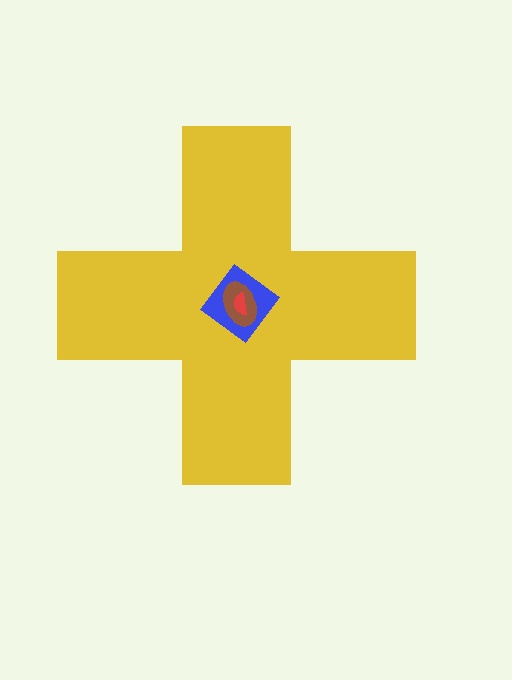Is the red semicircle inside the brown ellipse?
Yes.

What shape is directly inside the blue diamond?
The brown ellipse.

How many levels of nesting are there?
4.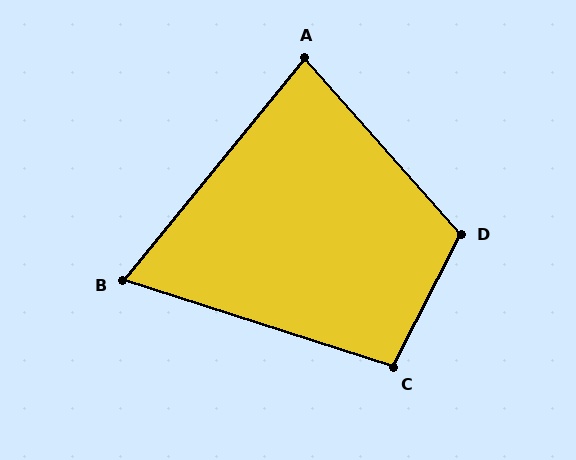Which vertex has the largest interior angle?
D, at approximately 111 degrees.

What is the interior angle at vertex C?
Approximately 99 degrees (obtuse).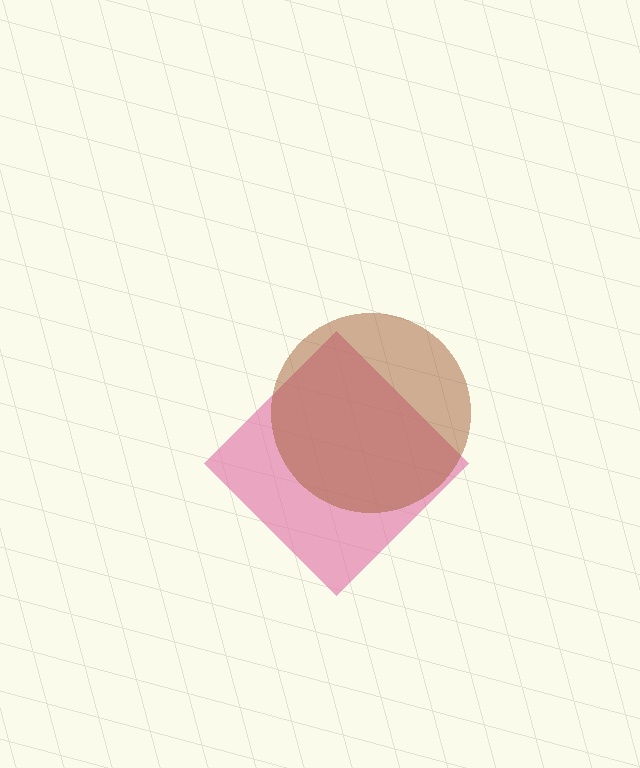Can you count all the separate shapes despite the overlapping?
Yes, there are 2 separate shapes.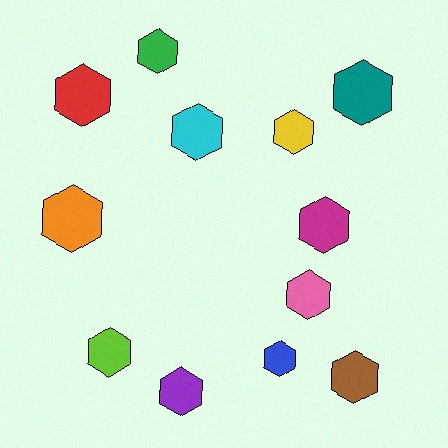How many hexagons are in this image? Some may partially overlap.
There are 12 hexagons.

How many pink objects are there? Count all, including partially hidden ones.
There is 1 pink object.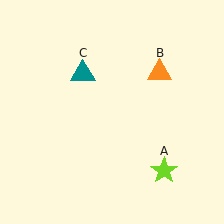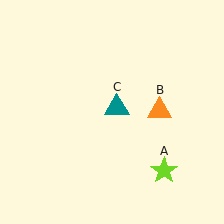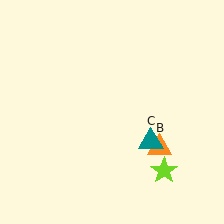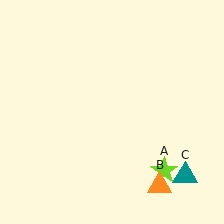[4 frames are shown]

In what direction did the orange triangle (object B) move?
The orange triangle (object B) moved down.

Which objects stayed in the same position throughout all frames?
Lime star (object A) remained stationary.